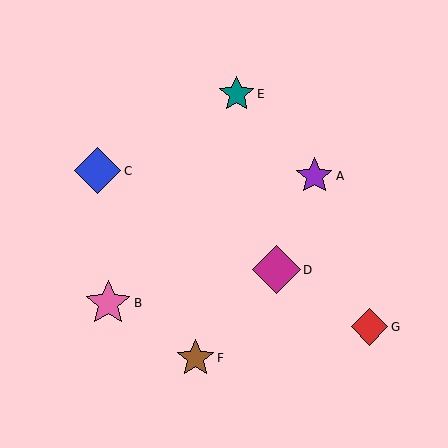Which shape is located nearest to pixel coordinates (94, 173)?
The blue diamond (labeled C) at (98, 171) is nearest to that location.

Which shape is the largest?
The magenta diamond (labeled D) is the largest.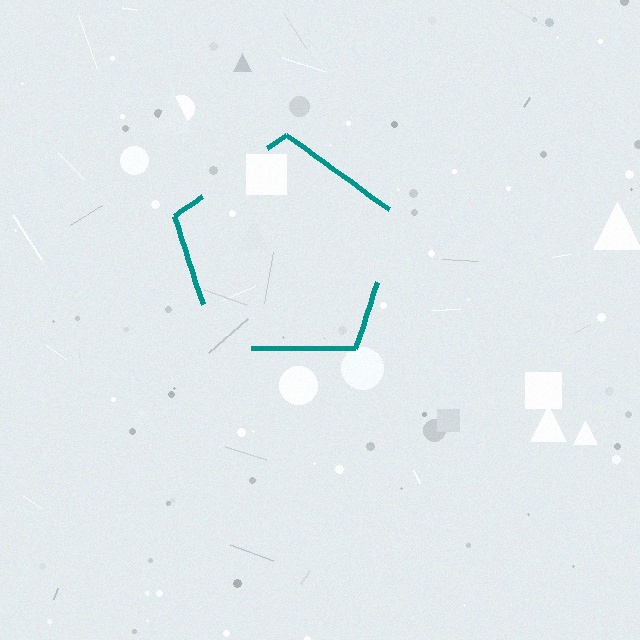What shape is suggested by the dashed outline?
The dashed outline suggests a pentagon.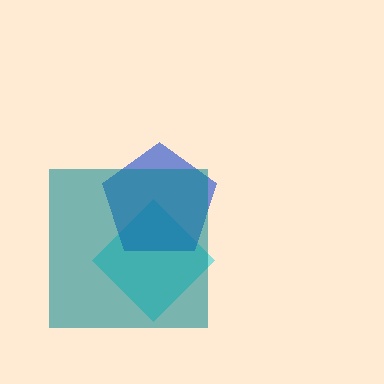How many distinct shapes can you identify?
There are 3 distinct shapes: a cyan diamond, a blue pentagon, a teal square.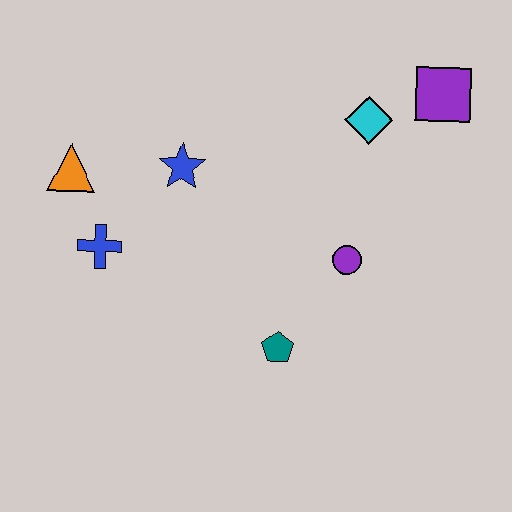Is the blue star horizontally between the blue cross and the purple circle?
Yes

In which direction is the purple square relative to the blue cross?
The purple square is to the right of the blue cross.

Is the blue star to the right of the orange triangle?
Yes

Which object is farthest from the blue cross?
The purple square is farthest from the blue cross.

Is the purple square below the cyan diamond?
No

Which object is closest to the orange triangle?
The blue cross is closest to the orange triangle.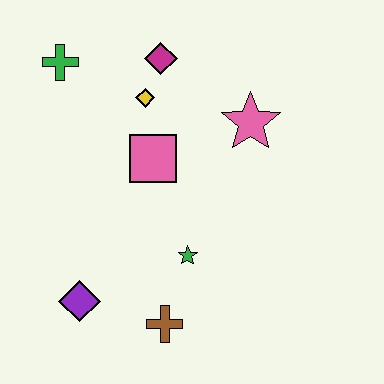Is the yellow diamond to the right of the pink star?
No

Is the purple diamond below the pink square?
Yes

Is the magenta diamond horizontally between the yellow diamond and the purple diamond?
No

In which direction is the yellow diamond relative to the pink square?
The yellow diamond is above the pink square.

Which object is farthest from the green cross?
The brown cross is farthest from the green cross.